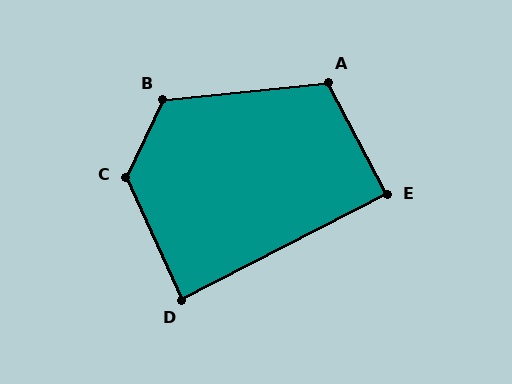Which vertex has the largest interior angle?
C, at approximately 130 degrees.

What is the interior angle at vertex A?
Approximately 112 degrees (obtuse).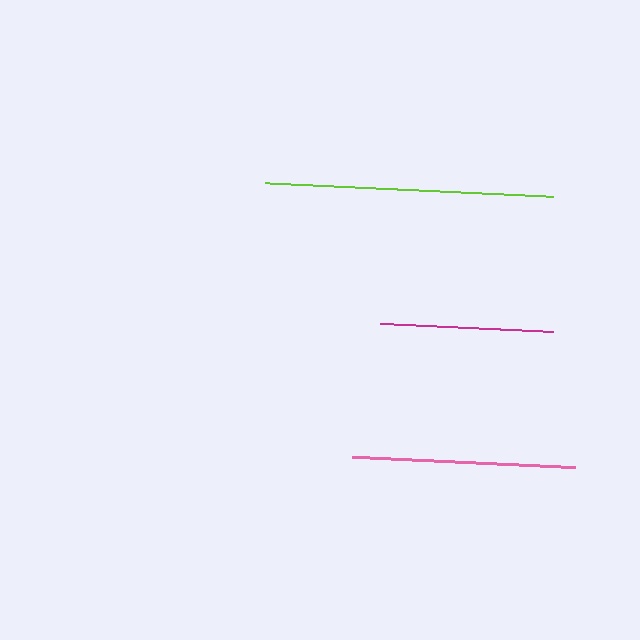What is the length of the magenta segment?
The magenta segment is approximately 173 pixels long.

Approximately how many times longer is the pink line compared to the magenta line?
The pink line is approximately 1.3 times the length of the magenta line.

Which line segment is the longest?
The lime line is the longest at approximately 288 pixels.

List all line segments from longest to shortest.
From longest to shortest: lime, pink, magenta.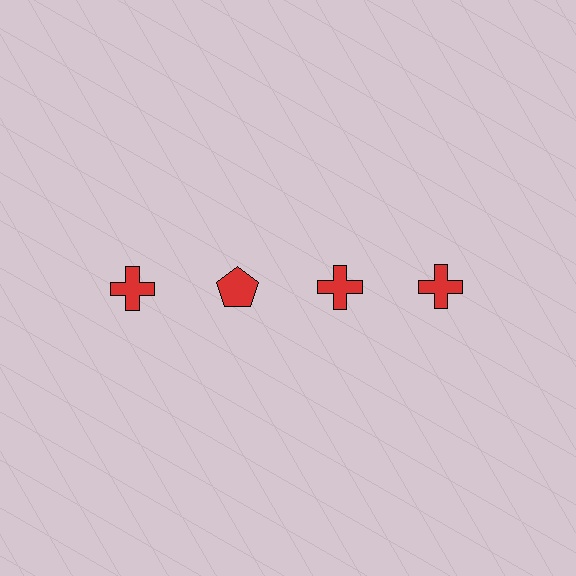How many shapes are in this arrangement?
There are 4 shapes arranged in a grid pattern.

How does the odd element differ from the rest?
It has a different shape: pentagon instead of cross.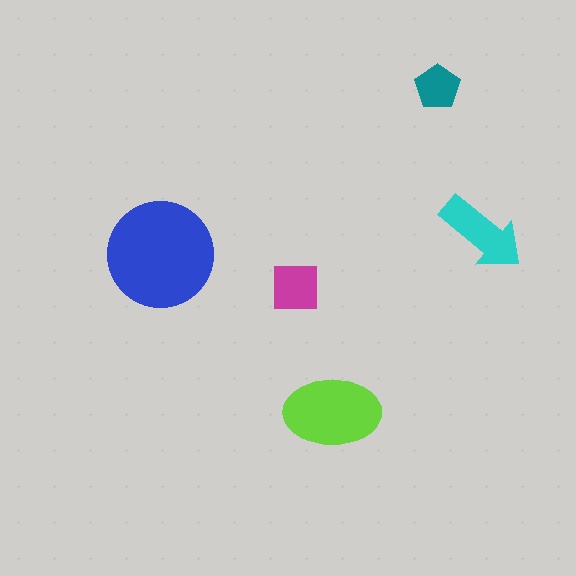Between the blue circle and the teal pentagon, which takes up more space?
The blue circle.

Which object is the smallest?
The teal pentagon.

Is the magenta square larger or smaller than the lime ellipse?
Smaller.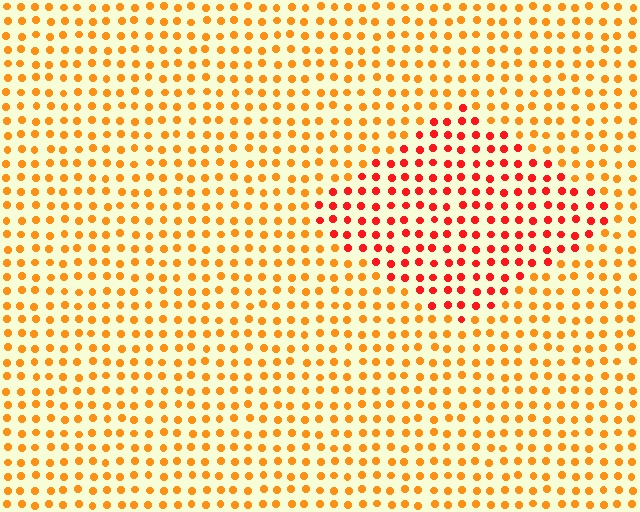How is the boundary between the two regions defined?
The boundary is defined purely by a slight shift in hue (about 33 degrees). Spacing, size, and orientation are identical on both sides.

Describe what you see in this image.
The image is filled with small orange elements in a uniform arrangement. A diamond-shaped region is visible where the elements are tinted to a slightly different hue, forming a subtle color boundary.